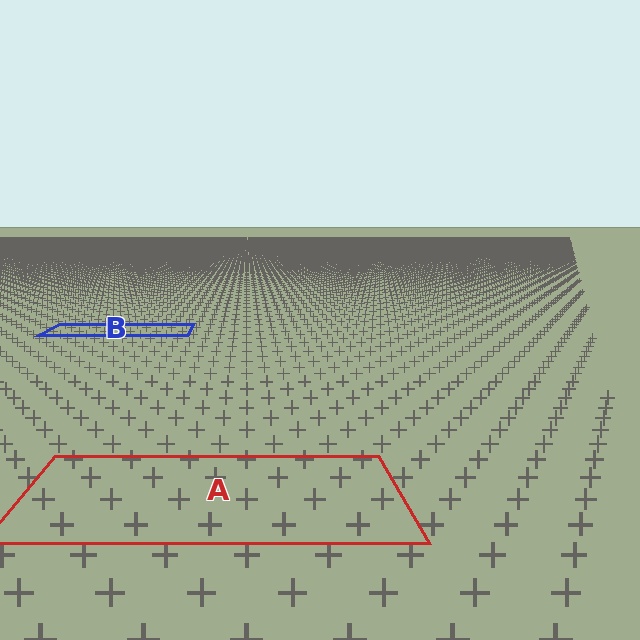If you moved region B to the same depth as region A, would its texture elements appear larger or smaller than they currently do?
They would appear larger. At a closer depth, the same texture elements are projected at a bigger on-screen size.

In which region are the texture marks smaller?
The texture marks are smaller in region B, because it is farther away.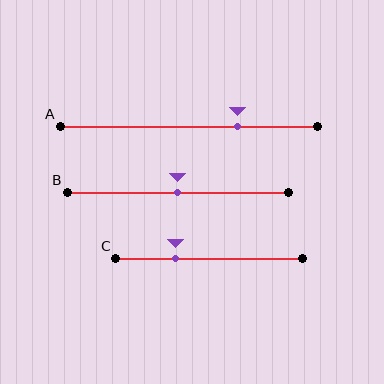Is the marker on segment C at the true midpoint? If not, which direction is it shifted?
No, the marker on segment C is shifted to the left by about 18% of the segment length.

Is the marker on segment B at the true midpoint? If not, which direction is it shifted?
Yes, the marker on segment B is at the true midpoint.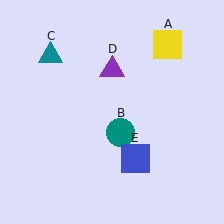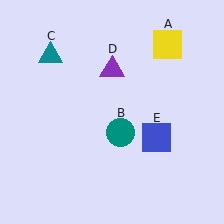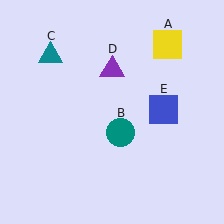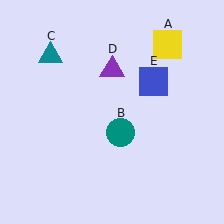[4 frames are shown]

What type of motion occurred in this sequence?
The blue square (object E) rotated counterclockwise around the center of the scene.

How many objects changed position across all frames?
1 object changed position: blue square (object E).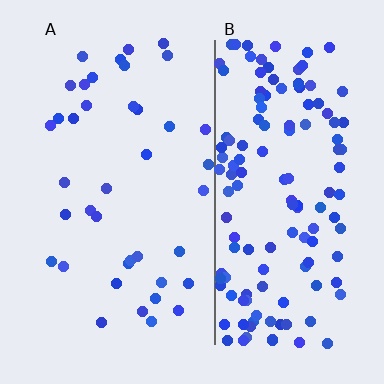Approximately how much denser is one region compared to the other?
Approximately 3.6× — region B over region A.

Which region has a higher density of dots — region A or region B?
B (the right).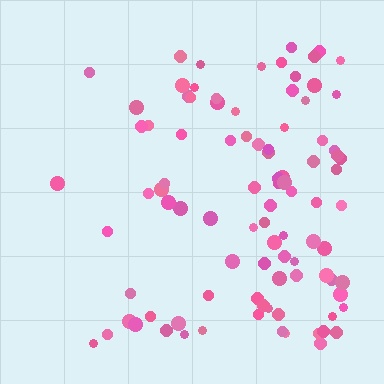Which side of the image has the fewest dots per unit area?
The left.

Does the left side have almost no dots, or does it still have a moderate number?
Still a moderate number, just noticeably fewer than the right.